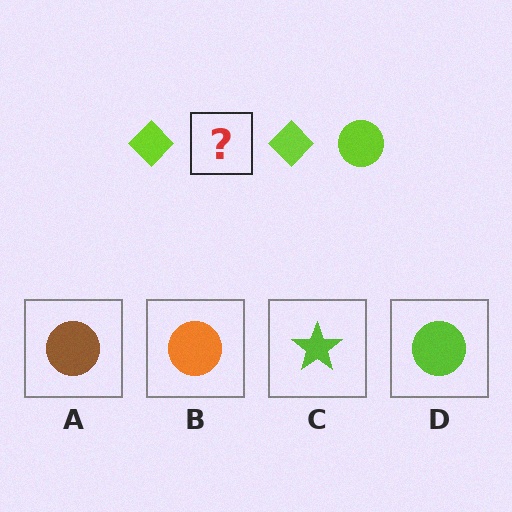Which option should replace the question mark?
Option D.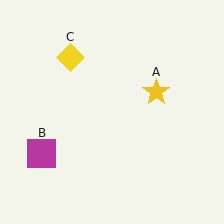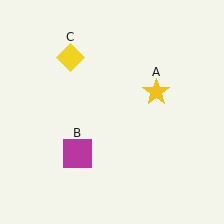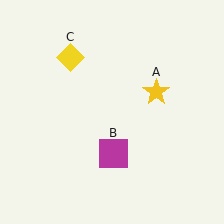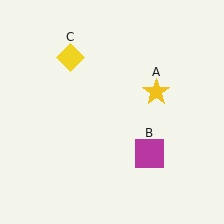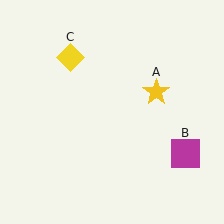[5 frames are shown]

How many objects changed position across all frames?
1 object changed position: magenta square (object B).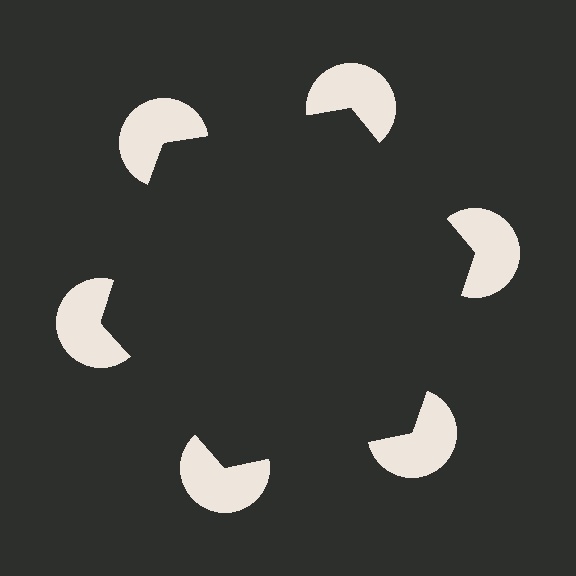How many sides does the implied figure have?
6 sides.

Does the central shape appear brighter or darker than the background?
It typically appears slightly darker than the background, even though no actual brightness change is drawn.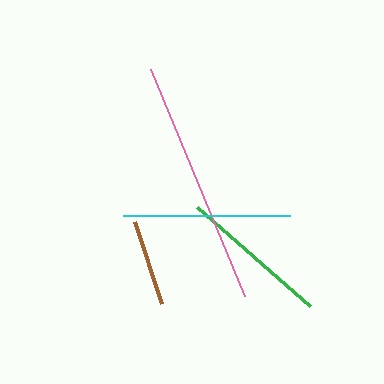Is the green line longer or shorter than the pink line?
The pink line is longer than the green line.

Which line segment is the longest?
The pink line is the longest at approximately 246 pixels.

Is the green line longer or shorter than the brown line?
The green line is longer than the brown line.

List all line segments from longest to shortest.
From longest to shortest: pink, cyan, green, brown.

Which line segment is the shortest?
The brown line is the shortest at approximately 86 pixels.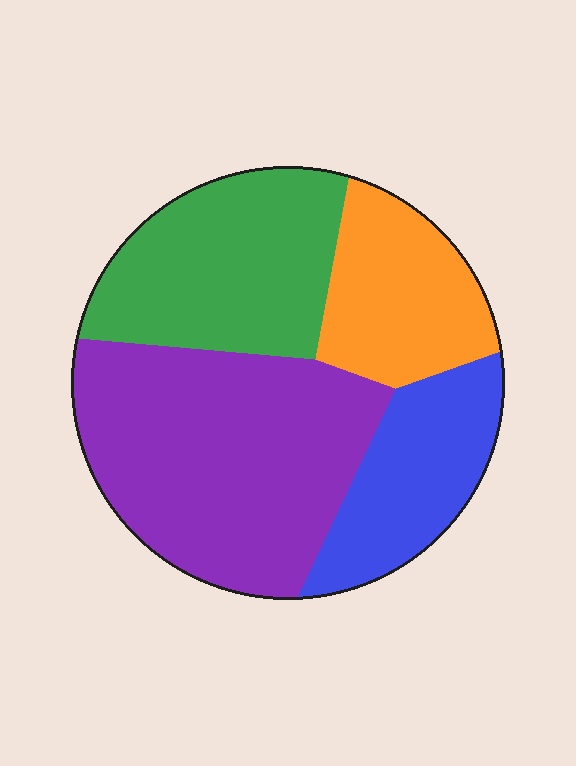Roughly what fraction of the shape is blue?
Blue takes up about one sixth (1/6) of the shape.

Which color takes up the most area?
Purple, at roughly 40%.